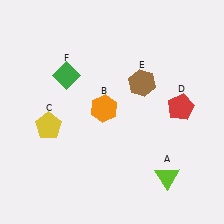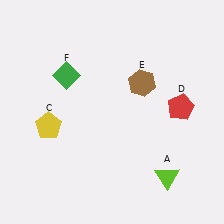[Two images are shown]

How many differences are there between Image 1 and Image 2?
There is 1 difference between the two images.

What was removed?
The orange hexagon (B) was removed in Image 2.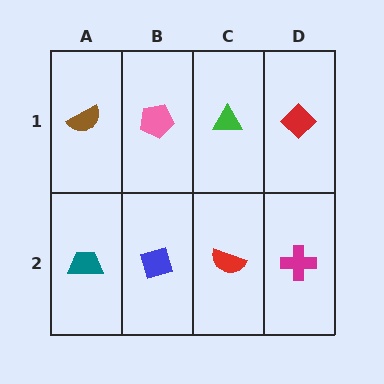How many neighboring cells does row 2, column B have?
3.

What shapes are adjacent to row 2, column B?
A pink pentagon (row 1, column B), a teal trapezoid (row 2, column A), a red semicircle (row 2, column C).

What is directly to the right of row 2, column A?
A blue diamond.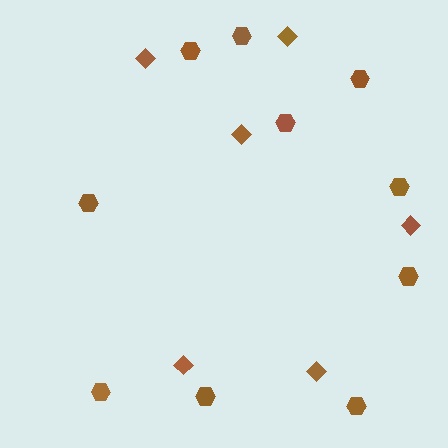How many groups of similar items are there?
There are 2 groups: one group of diamonds (6) and one group of hexagons (10).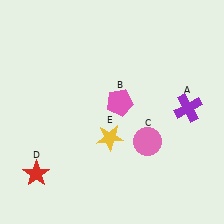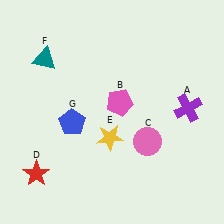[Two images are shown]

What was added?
A teal triangle (F), a blue pentagon (G) were added in Image 2.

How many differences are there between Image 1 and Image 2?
There are 2 differences between the two images.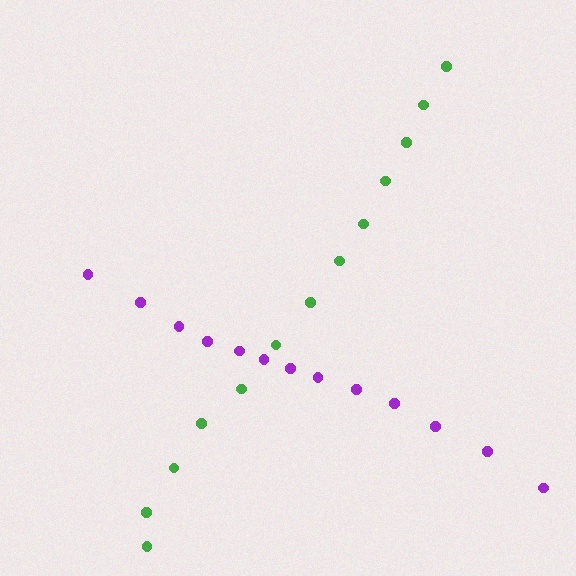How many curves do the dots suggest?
There are 2 distinct paths.